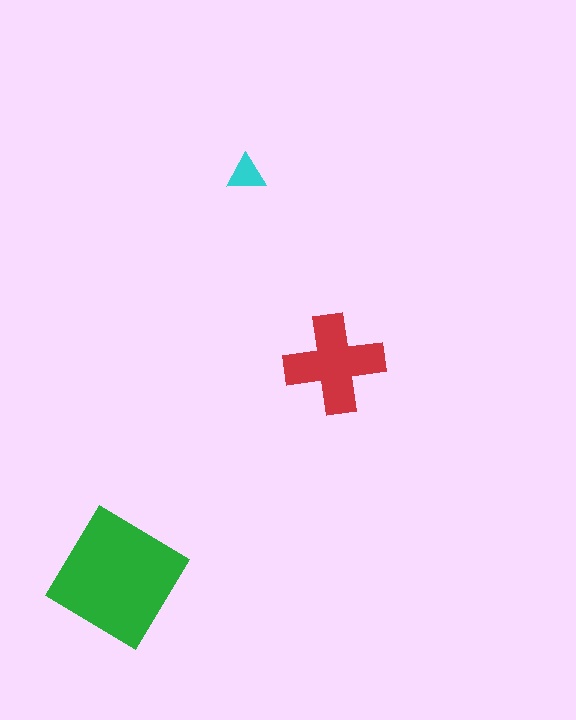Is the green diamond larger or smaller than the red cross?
Larger.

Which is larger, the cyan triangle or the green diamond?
The green diamond.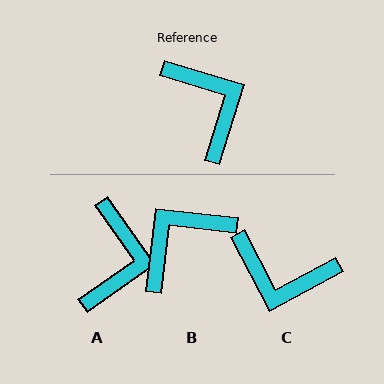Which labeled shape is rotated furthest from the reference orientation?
C, about 135 degrees away.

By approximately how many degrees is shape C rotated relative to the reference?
Approximately 135 degrees clockwise.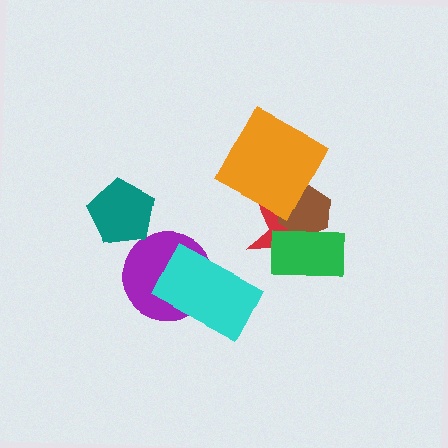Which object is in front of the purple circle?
The cyan rectangle is in front of the purple circle.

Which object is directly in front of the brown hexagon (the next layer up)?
The orange square is directly in front of the brown hexagon.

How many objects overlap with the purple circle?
1 object overlaps with the purple circle.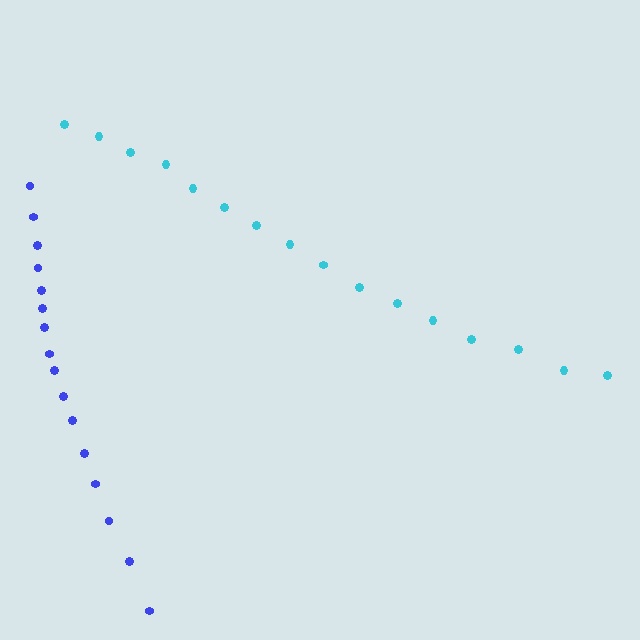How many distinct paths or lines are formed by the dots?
There are 2 distinct paths.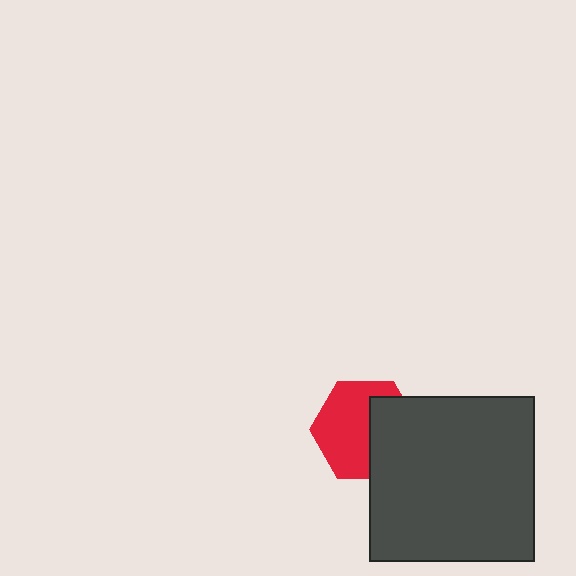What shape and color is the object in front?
The object in front is a dark gray square.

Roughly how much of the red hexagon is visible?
About half of it is visible (roughly 60%).